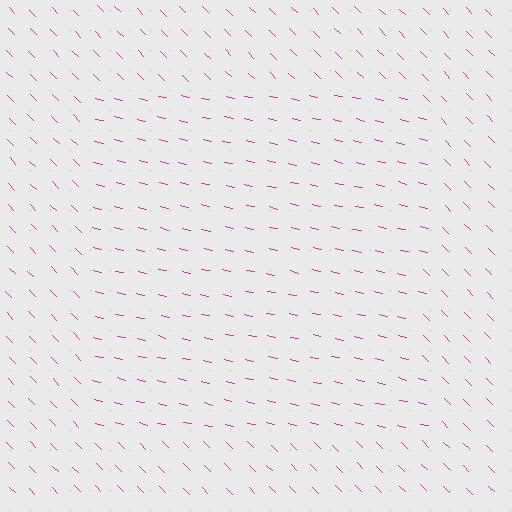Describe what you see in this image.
The image is filled with small magenta line segments. A rectangle region in the image has lines oriented differently from the surrounding lines, creating a visible texture boundary.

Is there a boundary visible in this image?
Yes, there is a texture boundary formed by a change in line orientation.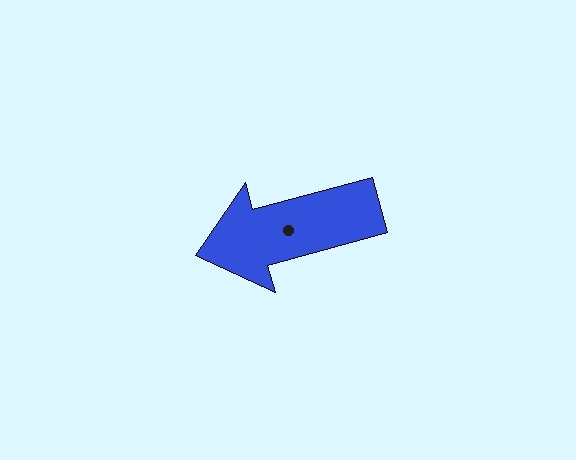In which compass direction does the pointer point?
West.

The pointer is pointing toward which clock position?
Roughly 8 o'clock.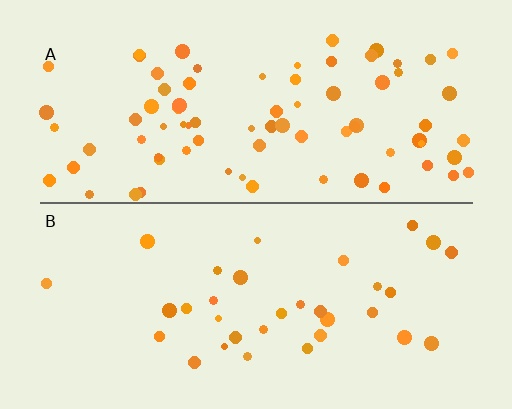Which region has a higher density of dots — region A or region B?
A (the top).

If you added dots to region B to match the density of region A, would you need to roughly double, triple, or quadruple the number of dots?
Approximately double.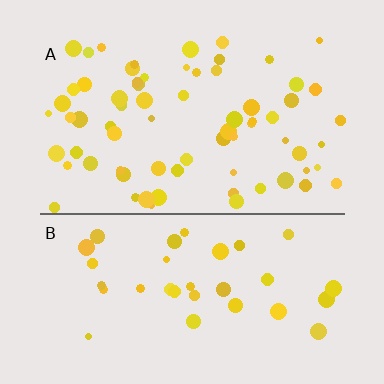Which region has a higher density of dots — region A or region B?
A (the top).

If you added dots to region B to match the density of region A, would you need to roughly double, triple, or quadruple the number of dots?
Approximately double.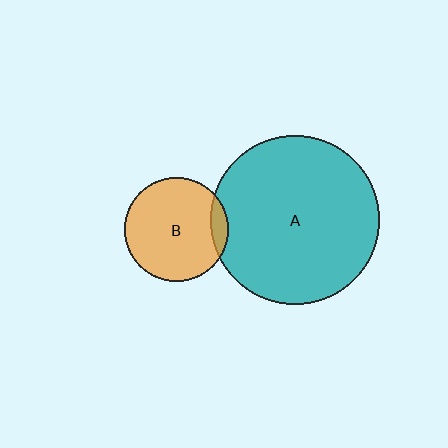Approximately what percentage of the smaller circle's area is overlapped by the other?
Approximately 10%.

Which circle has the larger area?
Circle A (teal).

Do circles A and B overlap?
Yes.